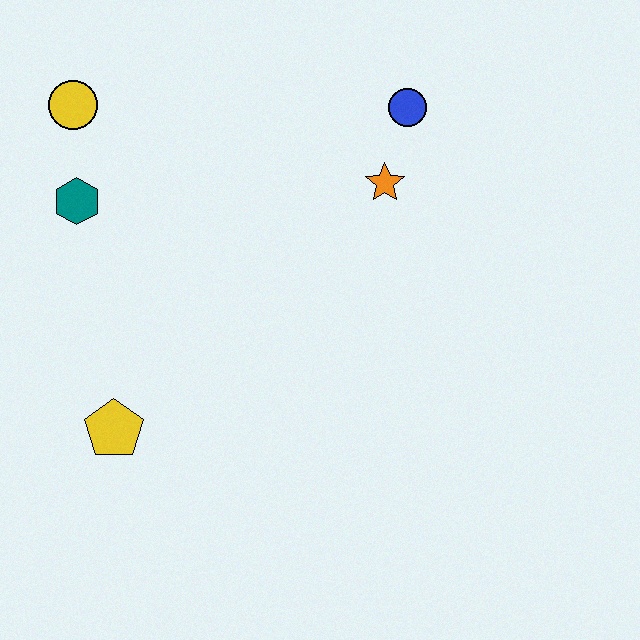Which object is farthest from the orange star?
The yellow pentagon is farthest from the orange star.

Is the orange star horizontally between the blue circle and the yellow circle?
Yes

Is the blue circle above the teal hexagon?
Yes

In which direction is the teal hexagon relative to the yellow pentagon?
The teal hexagon is above the yellow pentagon.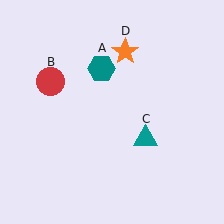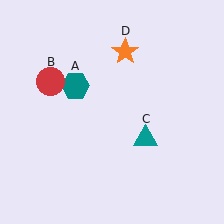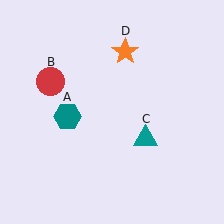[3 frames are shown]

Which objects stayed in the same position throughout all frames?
Red circle (object B) and teal triangle (object C) and orange star (object D) remained stationary.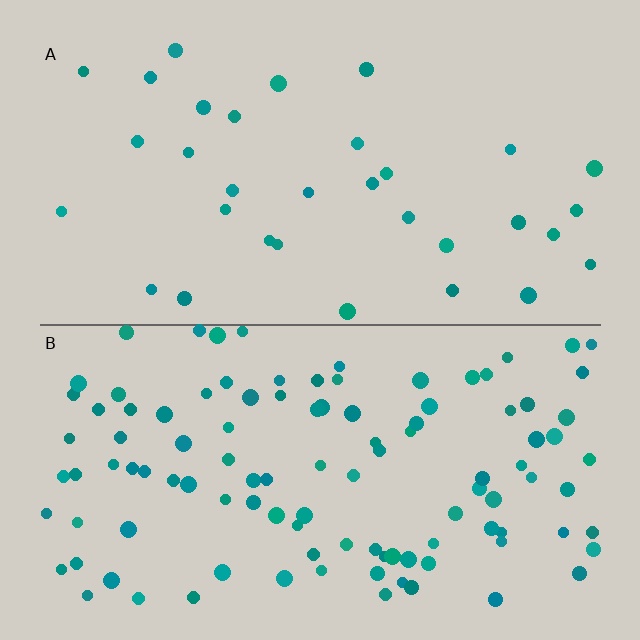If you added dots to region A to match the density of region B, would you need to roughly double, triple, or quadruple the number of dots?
Approximately triple.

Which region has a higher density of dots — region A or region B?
B (the bottom).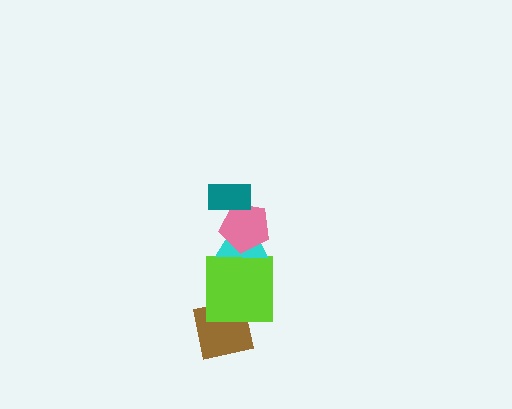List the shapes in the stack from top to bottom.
From top to bottom: the teal rectangle, the pink pentagon, the cyan triangle, the lime square, the brown square.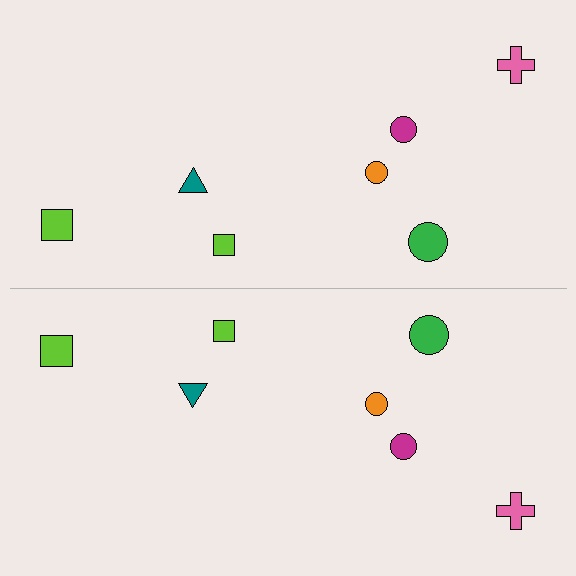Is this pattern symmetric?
Yes, this pattern has bilateral (reflection) symmetry.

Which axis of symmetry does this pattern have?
The pattern has a horizontal axis of symmetry running through the center of the image.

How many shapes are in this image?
There are 14 shapes in this image.